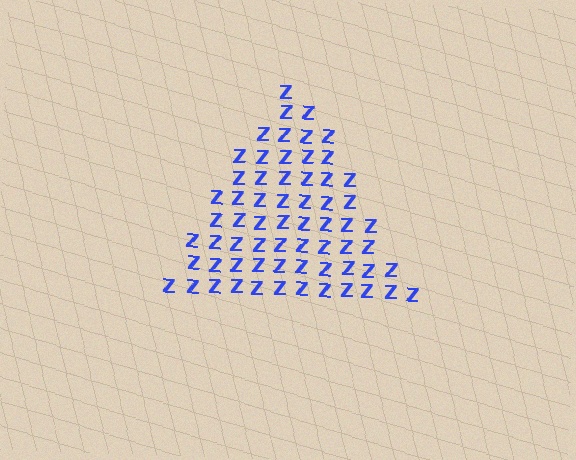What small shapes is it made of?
It is made of small letter Z's.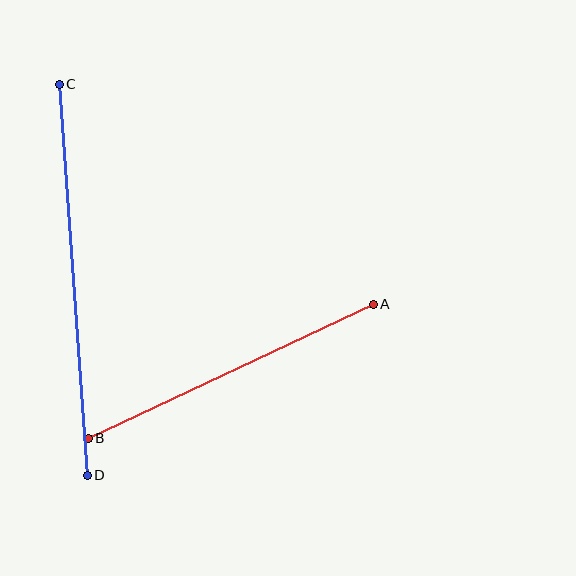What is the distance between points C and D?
The distance is approximately 392 pixels.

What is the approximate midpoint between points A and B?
The midpoint is at approximately (231, 371) pixels.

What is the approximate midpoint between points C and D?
The midpoint is at approximately (73, 280) pixels.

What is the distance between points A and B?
The distance is approximately 315 pixels.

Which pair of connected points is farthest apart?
Points C and D are farthest apart.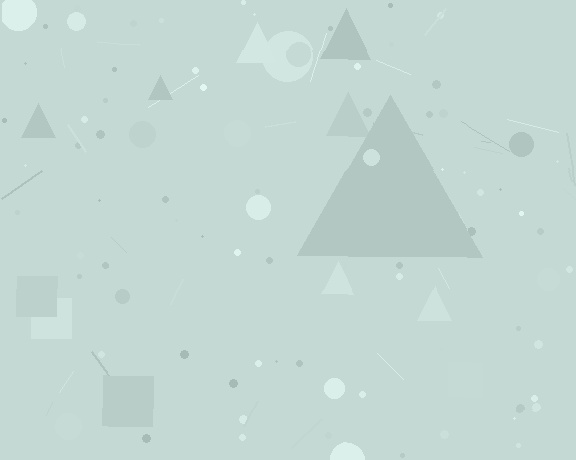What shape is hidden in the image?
A triangle is hidden in the image.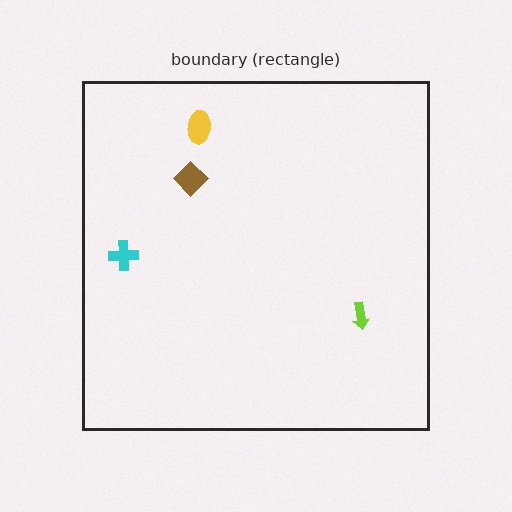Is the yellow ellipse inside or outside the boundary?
Inside.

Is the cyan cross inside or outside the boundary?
Inside.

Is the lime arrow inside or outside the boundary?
Inside.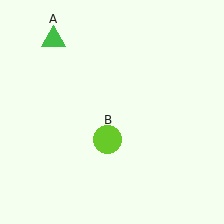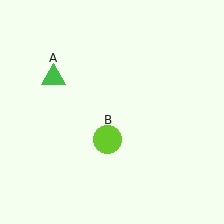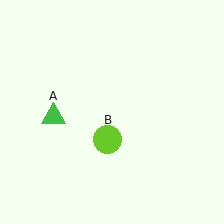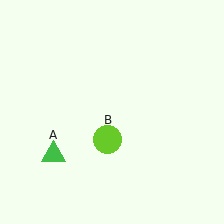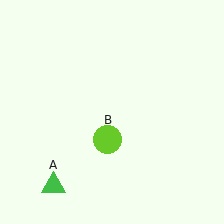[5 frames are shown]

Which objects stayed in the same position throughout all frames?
Lime circle (object B) remained stationary.